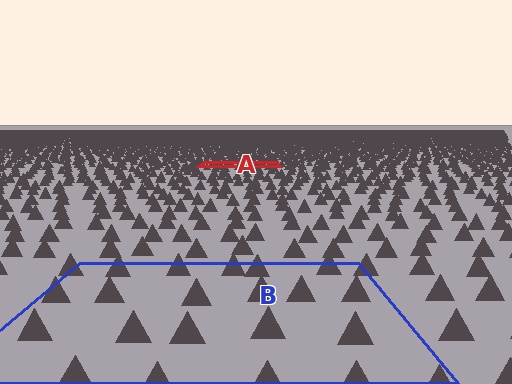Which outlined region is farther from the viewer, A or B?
Region A is farther from the viewer — the texture elements inside it appear smaller and more densely packed.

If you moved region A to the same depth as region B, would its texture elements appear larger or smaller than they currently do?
They would appear larger. At a closer depth, the same texture elements are projected at a bigger on-screen size.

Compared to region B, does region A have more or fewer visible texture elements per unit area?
Region A has more texture elements per unit area — they are packed more densely because it is farther away.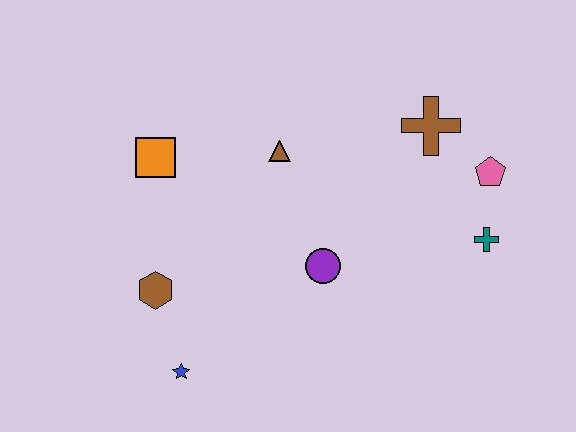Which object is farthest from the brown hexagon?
The pink pentagon is farthest from the brown hexagon.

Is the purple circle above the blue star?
Yes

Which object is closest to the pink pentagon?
The teal cross is closest to the pink pentagon.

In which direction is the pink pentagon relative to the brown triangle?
The pink pentagon is to the right of the brown triangle.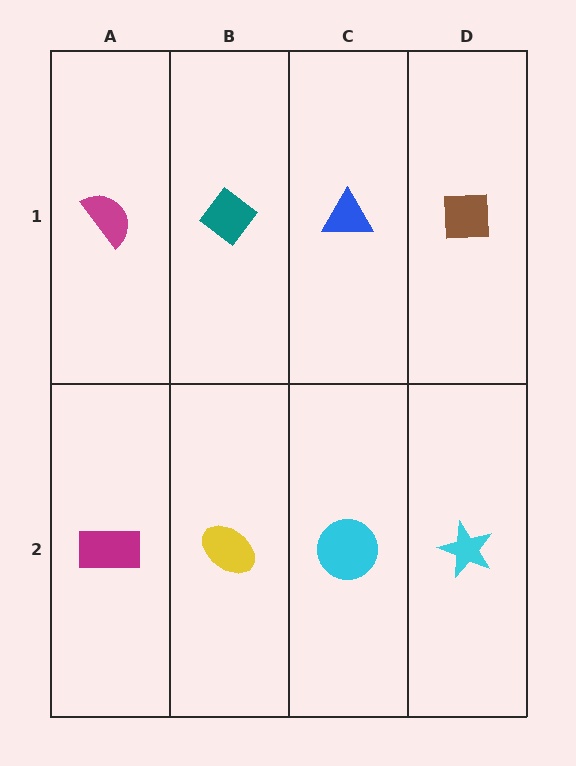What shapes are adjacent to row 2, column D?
A brown square (row 1, column D), a cyan circle (row 2, column C).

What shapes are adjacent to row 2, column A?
A magenta semicircle (row 1, column A), a yellow ellipse (row 2, column B).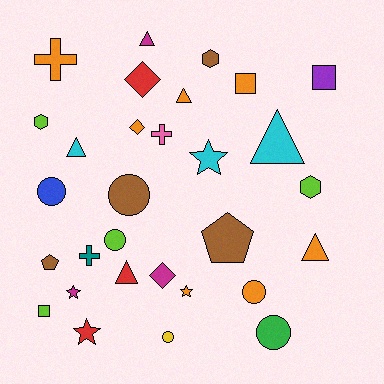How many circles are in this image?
There are 6 circles.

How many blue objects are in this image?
There is 1 blue object.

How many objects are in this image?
There are 30 objects.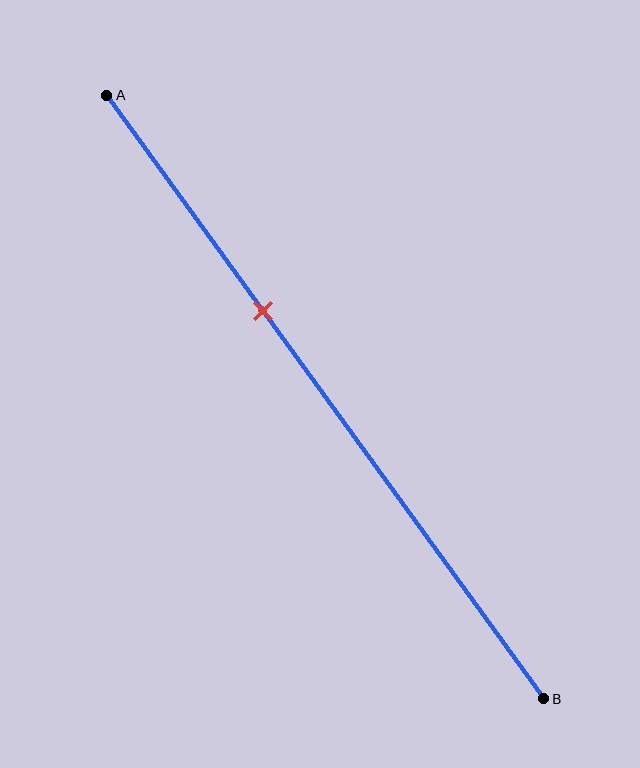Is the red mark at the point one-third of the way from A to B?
Yes, the mark is approximately at the one-third point.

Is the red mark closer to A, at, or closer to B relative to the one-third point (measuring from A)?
The red mark is approximately at the one-third point of segment AB.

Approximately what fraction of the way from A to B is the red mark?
The red mark is approximately 35% of the way from A to B.